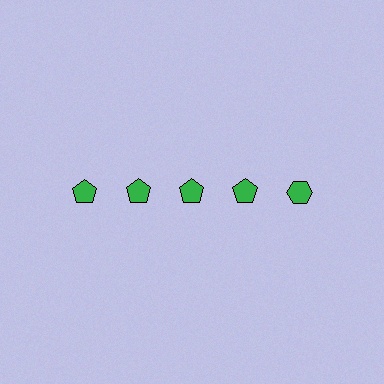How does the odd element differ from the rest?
It has a different shape: hexagon instead of pentagon.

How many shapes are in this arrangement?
There are 5 shapes arranged in a grid pattern.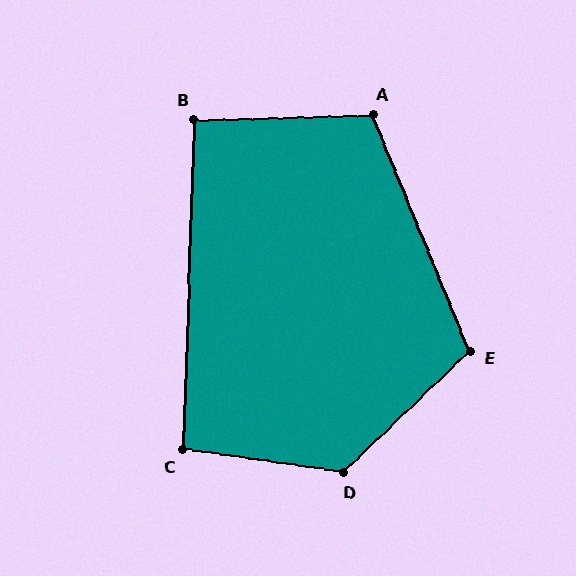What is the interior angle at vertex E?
Approximately 111 degrees (obtuse).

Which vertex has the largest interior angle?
D, at approximately 128 degrees.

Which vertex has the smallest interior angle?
B, at approximately 94 degrees.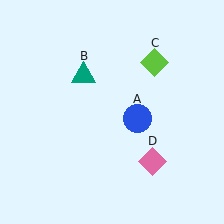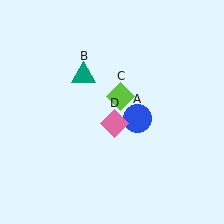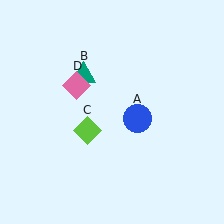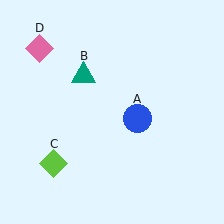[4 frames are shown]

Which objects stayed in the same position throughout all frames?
Blue circle (object A) and teal triangle (object B) remained stationary.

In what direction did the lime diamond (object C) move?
The lime diamond (object C) moved down and to the left.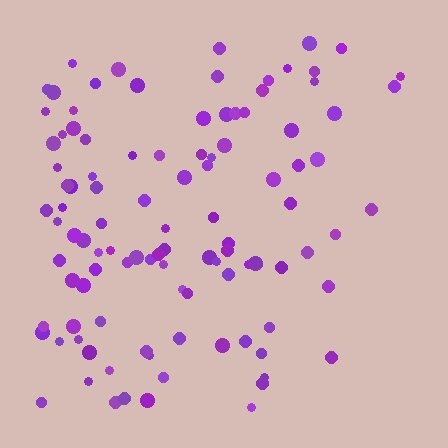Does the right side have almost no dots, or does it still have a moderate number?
Still a moderate number, just noticeably fewer than the left.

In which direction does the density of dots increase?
From right to left, with the left side densest.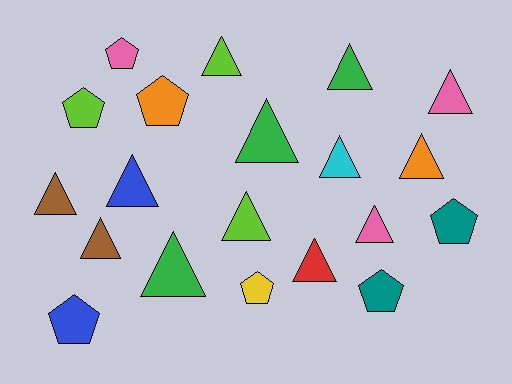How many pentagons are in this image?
There are 7 pentagons.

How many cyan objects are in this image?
There is 1 cyan object.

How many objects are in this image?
There are 20 objects.